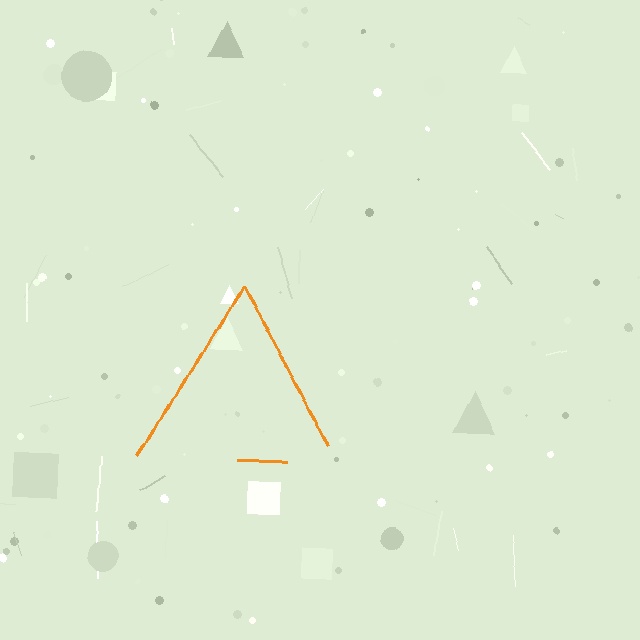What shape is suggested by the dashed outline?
The dashed outline suggests a triangle.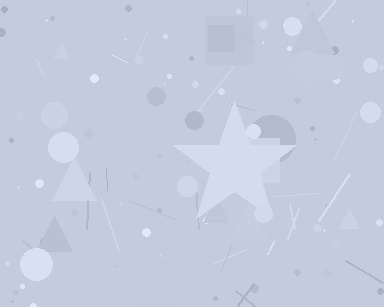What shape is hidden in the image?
A star is hidden in the image.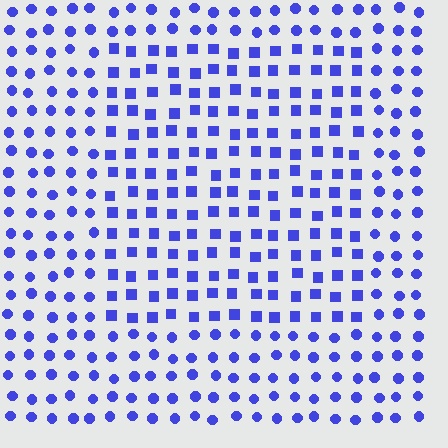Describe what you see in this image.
The image is filled with small blue elements arranged in a uniform grid. A rectangle-shaped region contains squares, while the surrounding area contains circles. The boundary is defined purely by the change in element shape.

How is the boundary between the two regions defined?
The boundary is defined by a change in element shape: squares inside vs. circles outside. All elements share the same color and spacing.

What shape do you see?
I see a rectangle.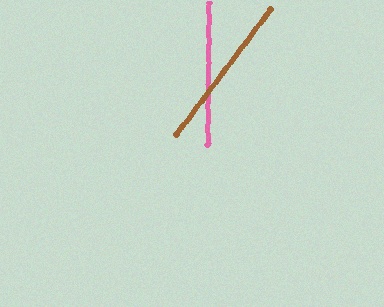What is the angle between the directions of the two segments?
Approximately 37 degrees.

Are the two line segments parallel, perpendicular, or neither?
Neither parallel nor perpendicular — they differ by about 37°.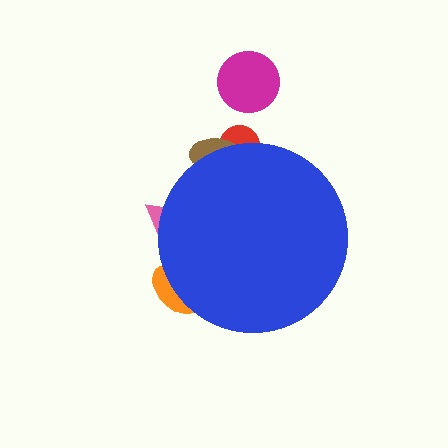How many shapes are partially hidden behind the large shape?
4 shapes are partially hidden.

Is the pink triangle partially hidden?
Yes, the pink triangle is partially hidden behind the blue circle.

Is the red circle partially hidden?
Yes, the red circle is partially hidden behind the blue circle.